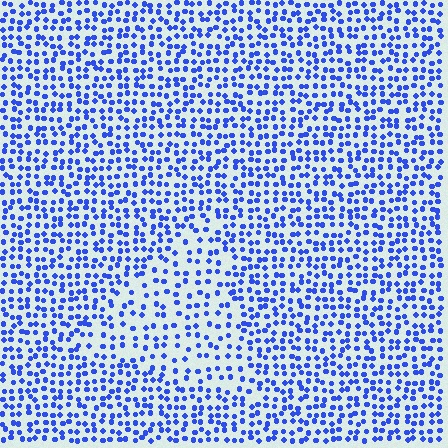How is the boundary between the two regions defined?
The boundary is defined by a change in element density (approximately 1.7x ratio). All elements are the same color, size, and shape.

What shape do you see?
I see a triangle.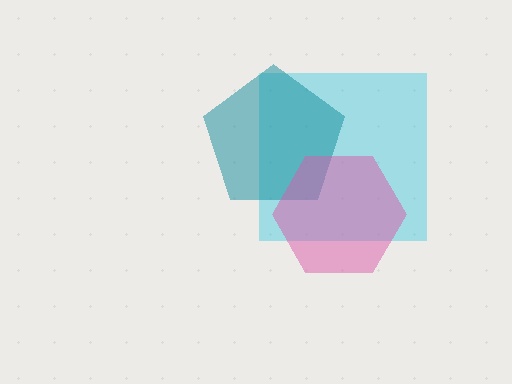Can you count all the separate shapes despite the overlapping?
Yes, there are 3 separate shapes.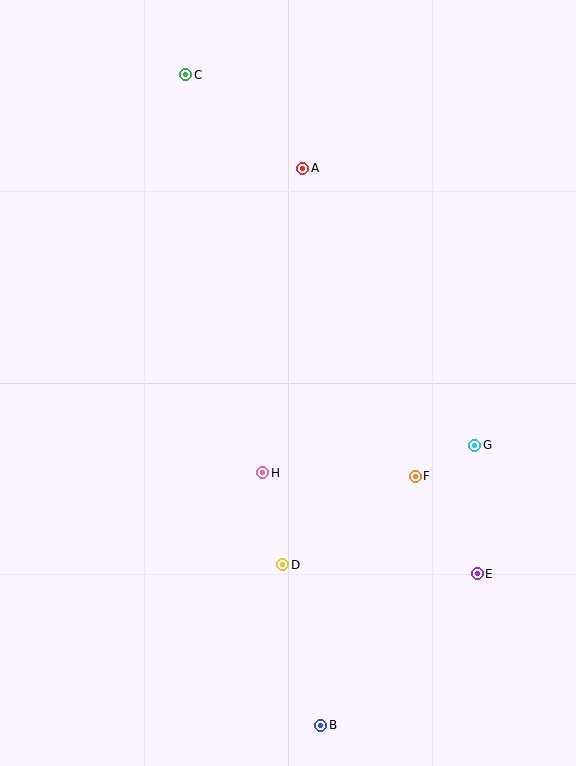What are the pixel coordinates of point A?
Point A is at (303, 168).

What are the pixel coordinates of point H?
Point H is at (263, 473).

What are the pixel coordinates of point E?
Point E is at (477, 574).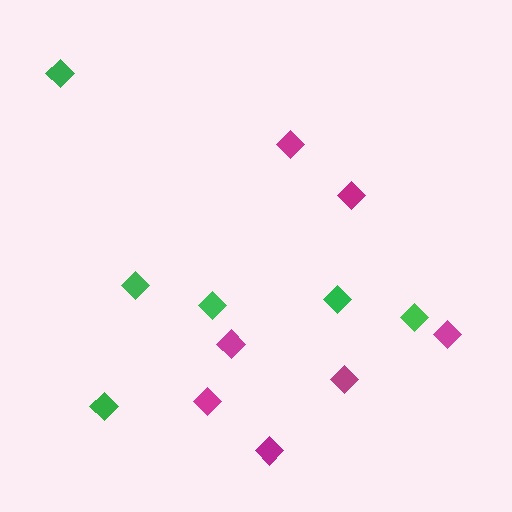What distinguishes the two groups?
There are 2 groups: one group of magenta diamonds (7) and one group of green diamonds (6).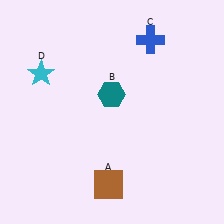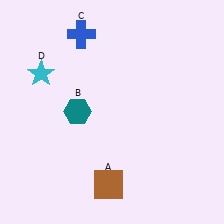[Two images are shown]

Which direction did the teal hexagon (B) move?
The teal hexagon (B) moved left.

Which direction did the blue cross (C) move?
The blue cross (C) moved left.